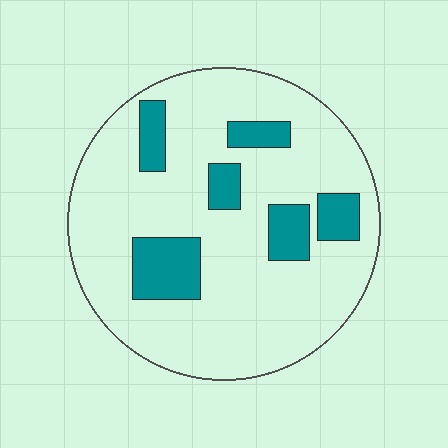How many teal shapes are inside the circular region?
6.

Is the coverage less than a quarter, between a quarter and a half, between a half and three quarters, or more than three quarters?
Less than a quarter.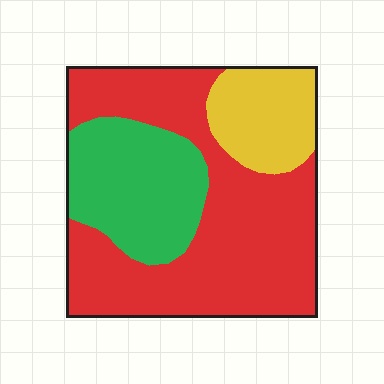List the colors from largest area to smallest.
From largest to smallest: red, green, yellow.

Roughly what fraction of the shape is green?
Green takes up about one quarter (1/4) of the shape.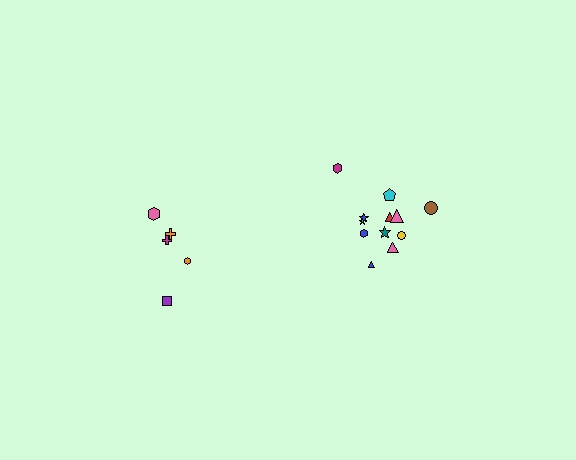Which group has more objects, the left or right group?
The right group.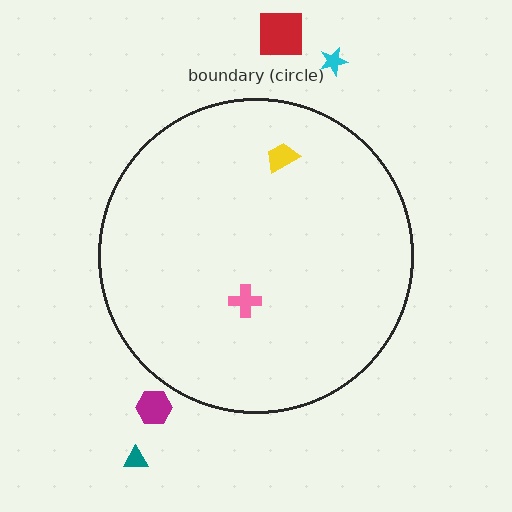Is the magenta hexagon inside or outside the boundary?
Outside.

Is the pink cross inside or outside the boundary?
Inside.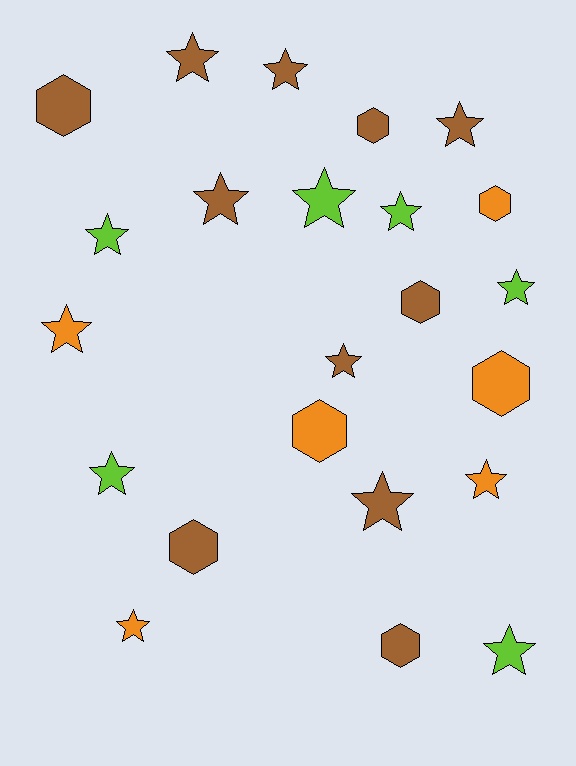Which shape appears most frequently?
Star, with 15 objects.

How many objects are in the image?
There are 23 objects.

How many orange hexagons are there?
There are 3 orange hexagons.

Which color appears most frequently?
Brown, with 11 objects.